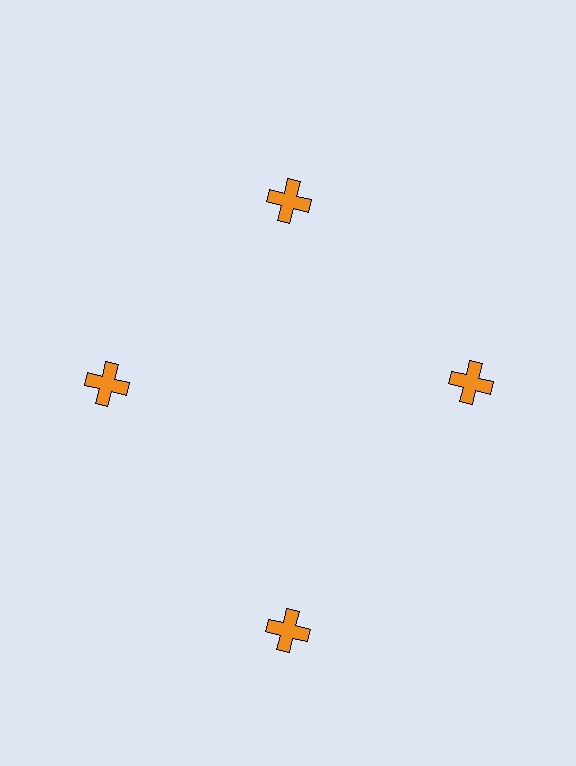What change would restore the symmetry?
The symmetry would be restored by moving it inward, back onto the ring so that all 4 crosses sit at equal angles and equal distance from the center.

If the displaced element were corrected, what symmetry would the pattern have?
It would have 4-fold rotational symmetry — the pattern would map onto itself every 90 degrees.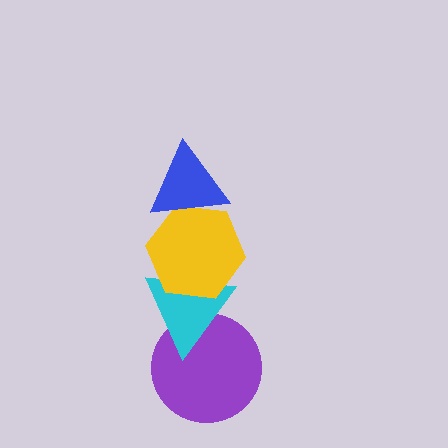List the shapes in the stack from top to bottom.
From top to bottom: the blue triangle, the yellow hexagon, the cyan triangle, the purple circle.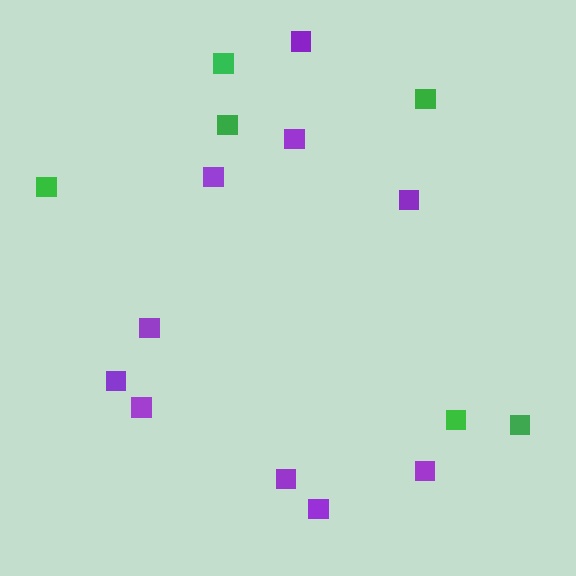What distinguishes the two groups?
There are 2 groups: one group of green squares (6) and one group of purple squares (10).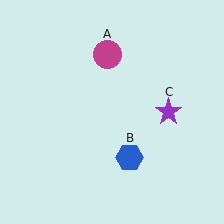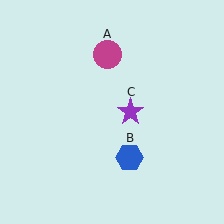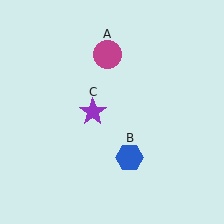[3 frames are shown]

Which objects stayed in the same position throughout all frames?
Magenta circle (object A) and blue hexagon (object B) remained stationary.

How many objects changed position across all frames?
1 object changed position: purple star (object C).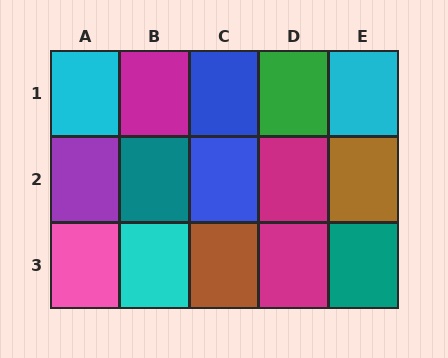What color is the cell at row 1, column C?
Blue.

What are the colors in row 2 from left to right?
Purple, teal, blue, magenta, brown.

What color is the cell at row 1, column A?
Cyan.